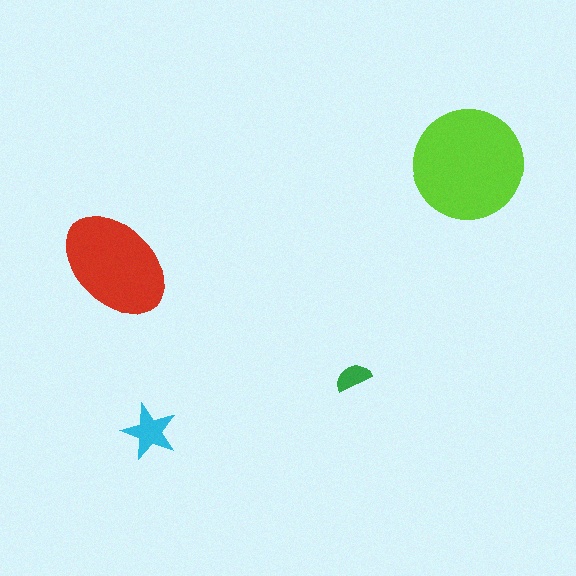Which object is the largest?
The lime circle.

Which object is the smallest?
The green semicircle.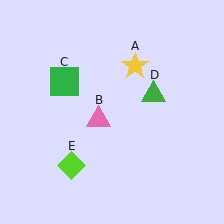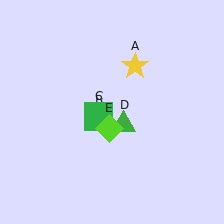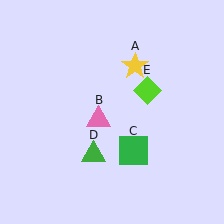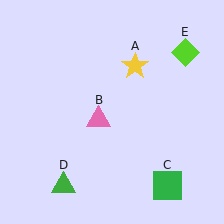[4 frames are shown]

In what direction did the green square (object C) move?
The green square (object C) moved down and to the right.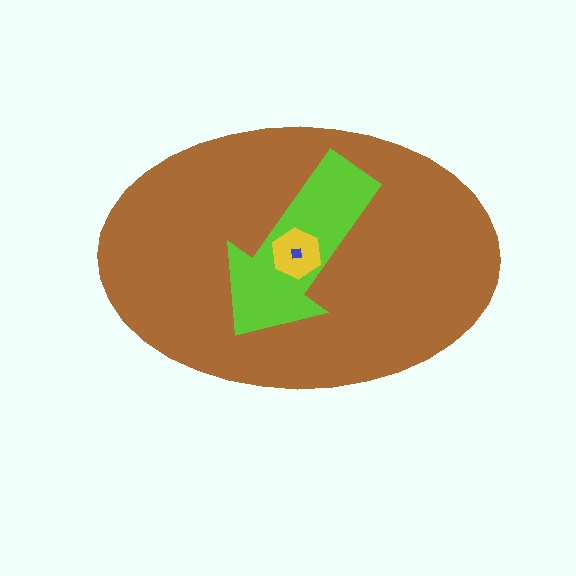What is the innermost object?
The blue square.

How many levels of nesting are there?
4.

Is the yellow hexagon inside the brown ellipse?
Yes.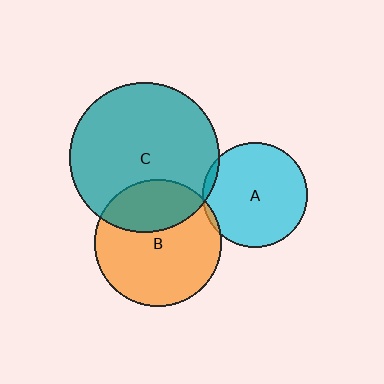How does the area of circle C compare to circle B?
Approximately 1.4 times.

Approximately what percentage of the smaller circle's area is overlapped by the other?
Approximately 5%.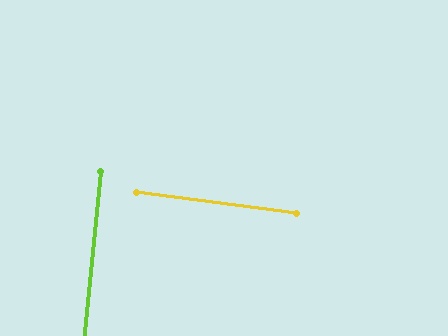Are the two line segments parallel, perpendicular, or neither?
Perpendicular — they meet at approximately 88°.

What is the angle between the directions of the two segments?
Approximately 88 degrees.